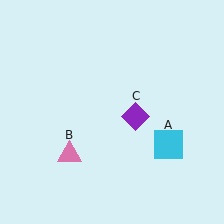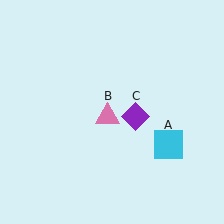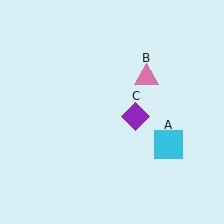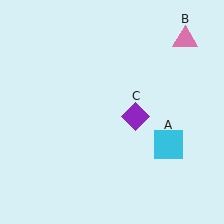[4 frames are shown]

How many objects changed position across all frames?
1 object changed position: pink triangle (object B).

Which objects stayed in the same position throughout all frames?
Cyan square (object A) and purple diamond (object C) remained stationary.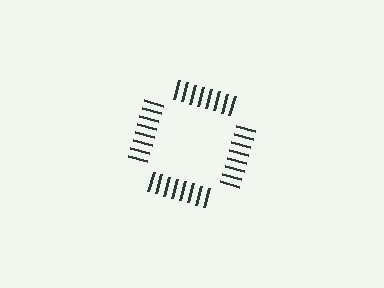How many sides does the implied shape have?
4 sides — the line-ends trace a square.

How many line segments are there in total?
32 — 8 along each of the 4 edges.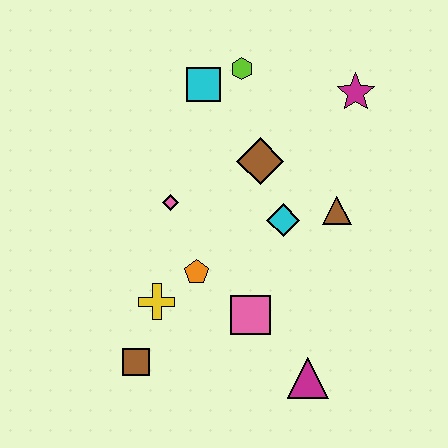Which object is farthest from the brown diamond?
The brown square is farthest from the brown diamond.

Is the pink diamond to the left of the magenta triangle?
Yes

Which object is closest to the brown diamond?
The cyan diamond is closest to the brown diamond.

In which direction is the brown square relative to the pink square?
The brown square is to the left of the pink square.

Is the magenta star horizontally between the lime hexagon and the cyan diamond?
No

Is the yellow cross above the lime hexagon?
No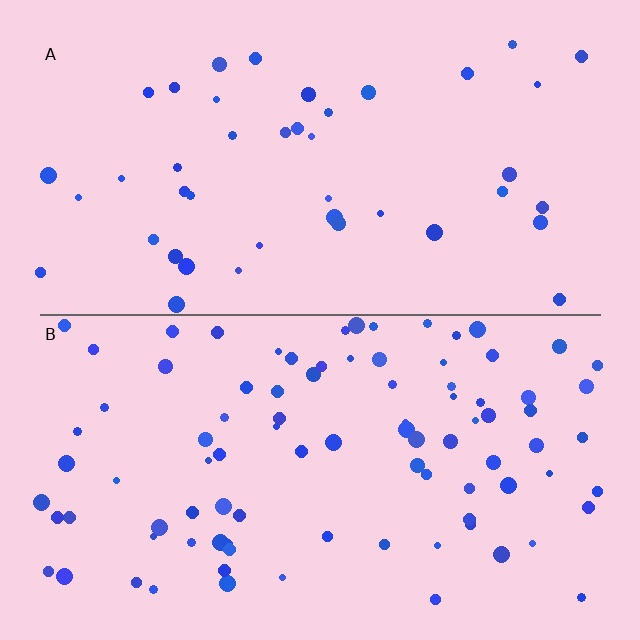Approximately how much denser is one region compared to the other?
Approximately 2.1× — region B over region A.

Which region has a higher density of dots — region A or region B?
B (the bottom).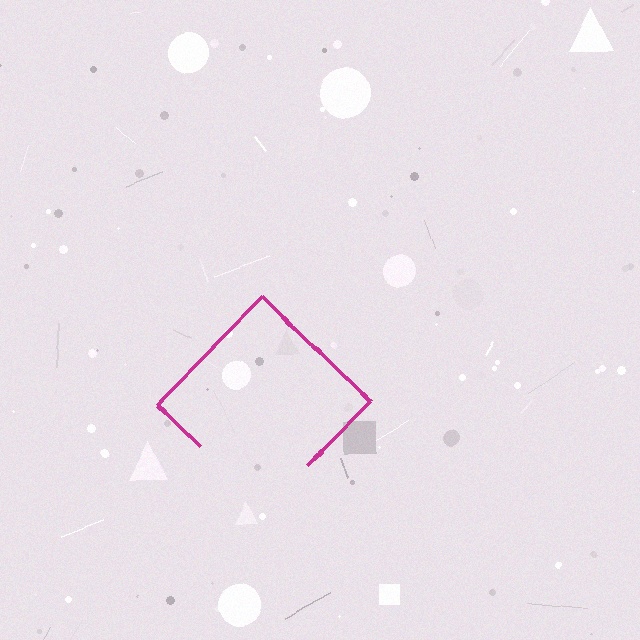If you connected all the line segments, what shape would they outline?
They would outline a diamond.